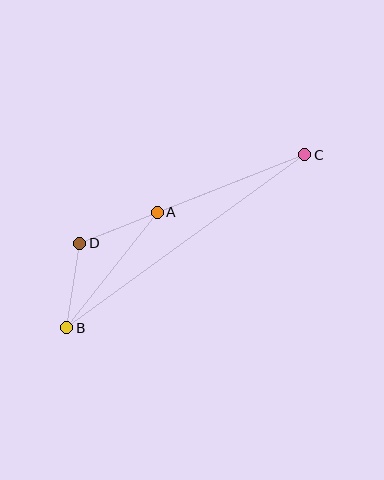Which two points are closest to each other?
Points A and D are closest to each other.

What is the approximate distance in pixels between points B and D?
The distance between B and D is approximately 85 pixels.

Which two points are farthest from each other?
Points B and C are farthest from each other.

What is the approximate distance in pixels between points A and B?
The distance between A and B is approximately 147 pixels.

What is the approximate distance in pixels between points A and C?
The distance between A and C is approximately 158 pixels.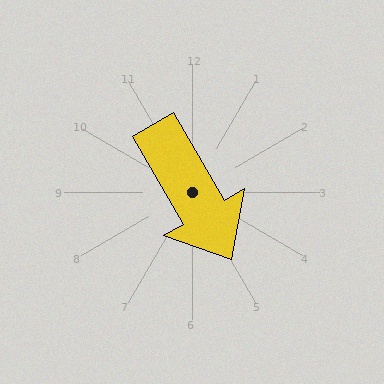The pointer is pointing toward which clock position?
Roughly 5 o'clock.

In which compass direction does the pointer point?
Southeast.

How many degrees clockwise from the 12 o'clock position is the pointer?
Approximately 150 degrees.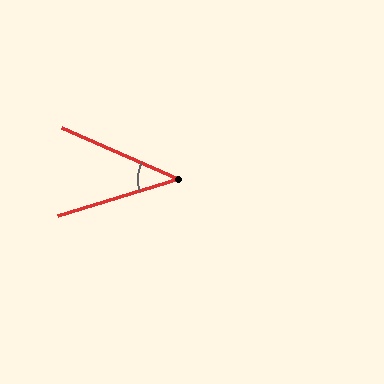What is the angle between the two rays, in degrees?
Approximately 41 degrees.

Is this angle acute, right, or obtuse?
It is acute.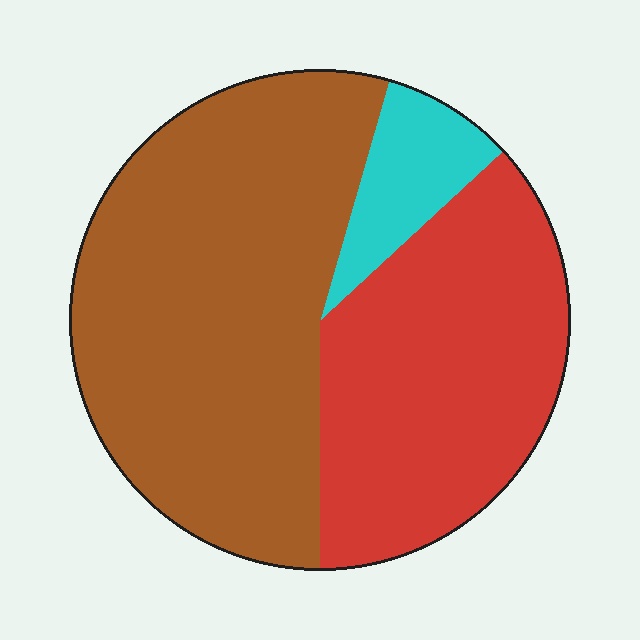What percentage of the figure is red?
Red takes up about three eighths (3/8) of the figure.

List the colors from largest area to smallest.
From largest to smallest: brown, red, cyan.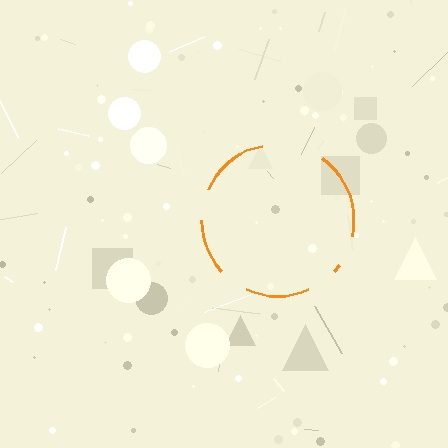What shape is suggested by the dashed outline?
The dashed outline suggests a circle.